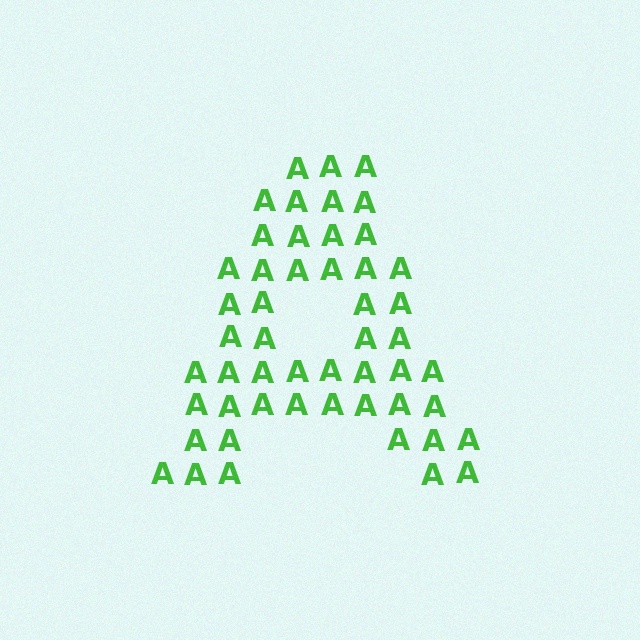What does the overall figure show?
The overall figure shows the letter A.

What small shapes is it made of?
It is made of small letter A's.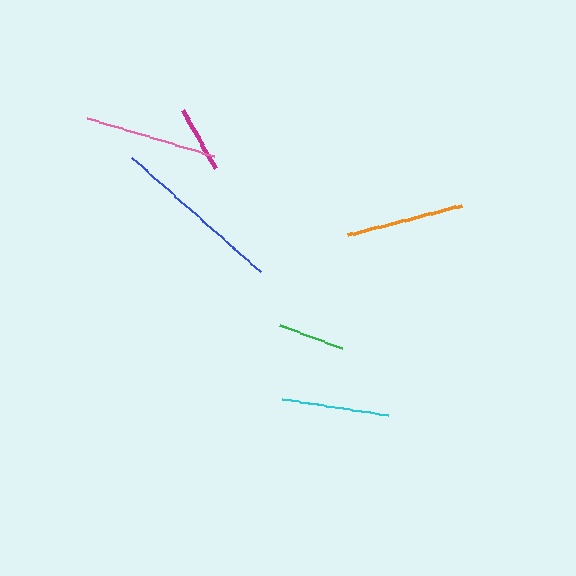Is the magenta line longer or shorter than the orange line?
The orange line is longer than the magenta line.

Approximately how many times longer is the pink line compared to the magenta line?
The pink line is approximately 2.0 times the length of the magenta line.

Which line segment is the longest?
The blue line is the longest at approximately 172 pixels.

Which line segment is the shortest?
The green line is the shortest at approximately 67 pixels.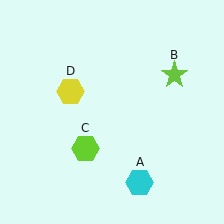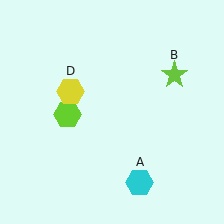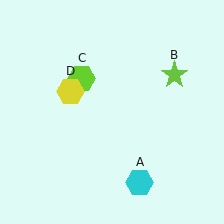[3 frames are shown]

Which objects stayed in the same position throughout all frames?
Cyan hexagon (object A) and lime star (object B) and yellow hexagon (object D) remained stationary.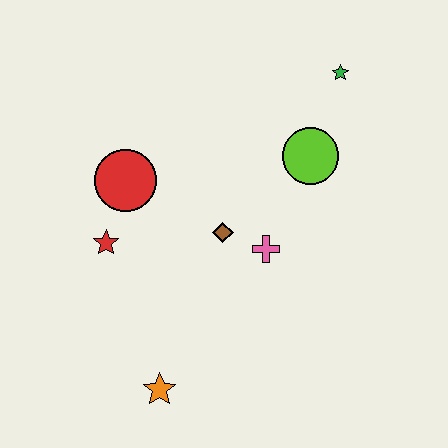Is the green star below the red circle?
No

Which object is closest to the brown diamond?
The pink cross is closest to the brown diamond.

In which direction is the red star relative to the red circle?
The red star is below the red circle.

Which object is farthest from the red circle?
The green star is farthest from the red circle.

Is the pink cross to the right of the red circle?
Yes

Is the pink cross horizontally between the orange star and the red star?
No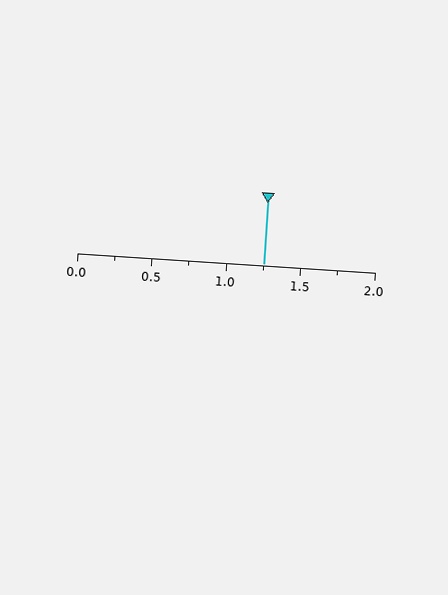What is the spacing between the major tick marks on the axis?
The major ticks are spaced 0.5 apart.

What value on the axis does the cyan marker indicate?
The marker indicates approximately 1.25.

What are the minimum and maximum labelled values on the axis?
The axis runs from 0.0 to 2.0.